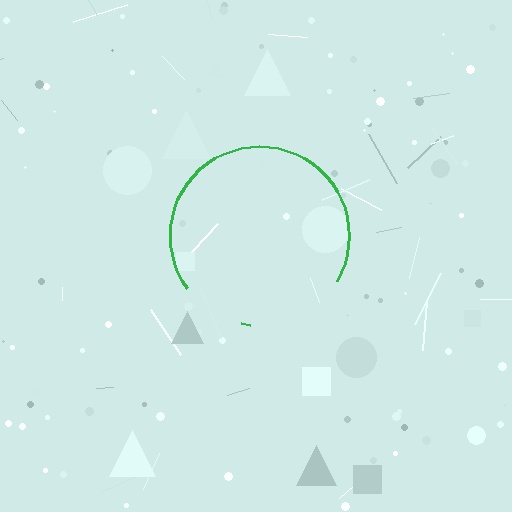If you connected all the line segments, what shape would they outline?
They would outline a circle.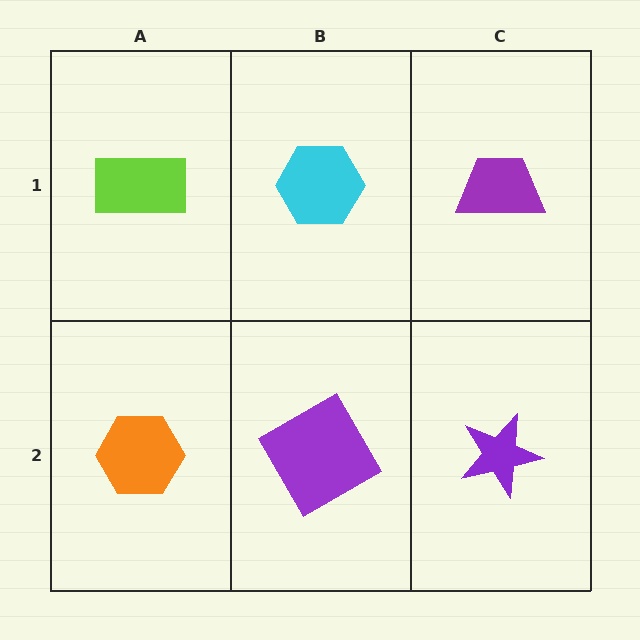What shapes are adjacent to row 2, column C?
A purple trapezoid (row 1, column C), a purple diamond (row 2, column B).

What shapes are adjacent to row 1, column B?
A purple diamond (row 2, column B), a lime rectangle (row 1, column A), a purple trapezoid (row 1, column C).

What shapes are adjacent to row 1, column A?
An orange hexagon (row 2, column A), a cyan hexagon (row 1, column B).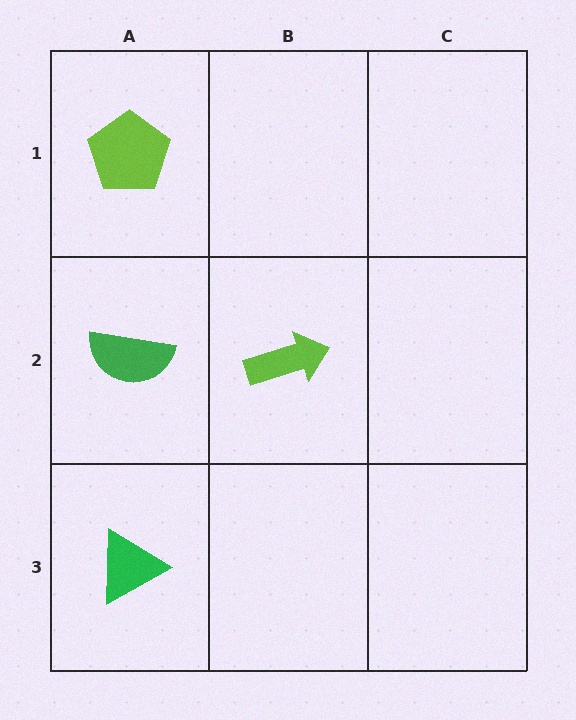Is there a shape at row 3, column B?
No, that cell is empty.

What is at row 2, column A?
A green semicircle.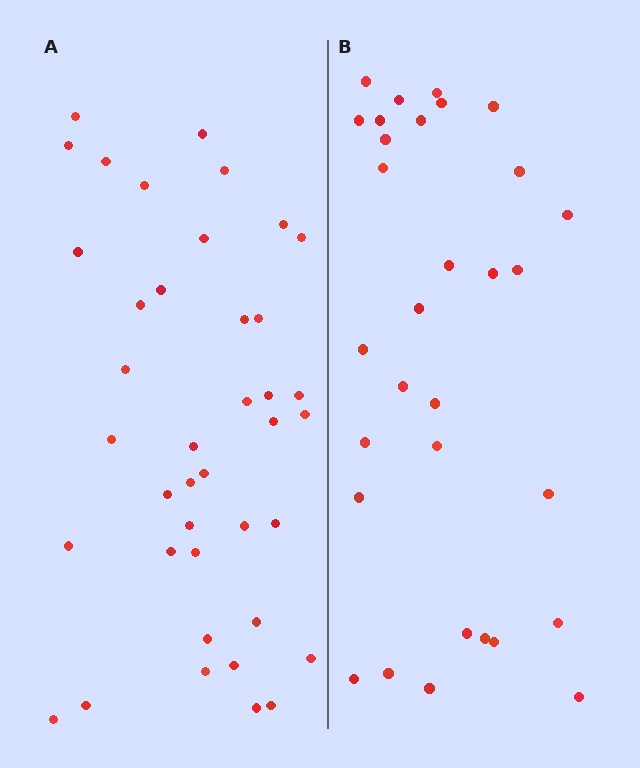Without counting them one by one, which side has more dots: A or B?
Region A (the left region) has more dots.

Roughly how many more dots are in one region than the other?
Region A has roughly 8 or so more dots than region B.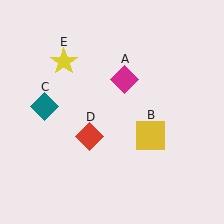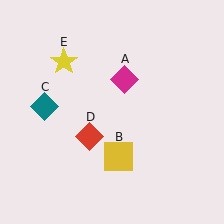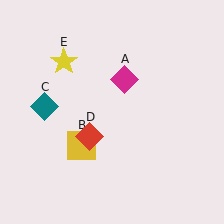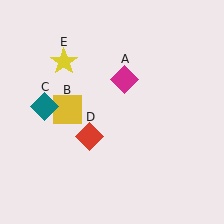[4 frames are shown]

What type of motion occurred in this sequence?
The yellow square (object B) rotated clockwise around the center of the scene.